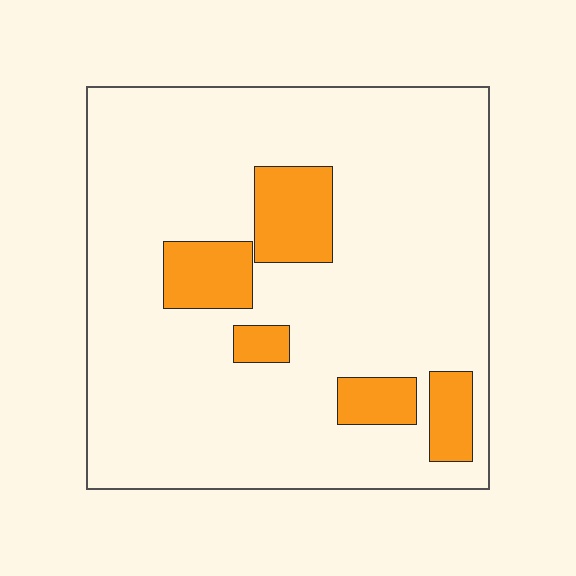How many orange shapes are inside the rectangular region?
5.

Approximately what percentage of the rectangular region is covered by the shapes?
Approximately 15%.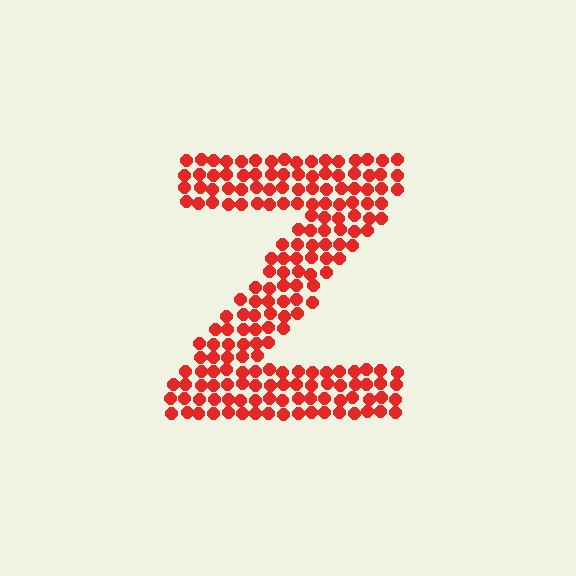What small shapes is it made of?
It is made of small circles.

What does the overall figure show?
The overall figure shows the letter Z.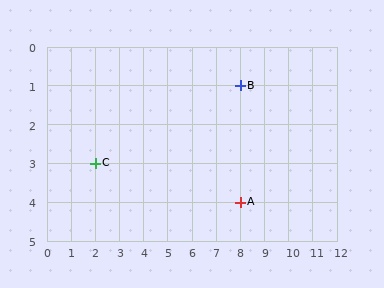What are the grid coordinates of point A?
Point A is at grid coordinates (8, 4).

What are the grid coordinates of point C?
Point C is at grid coordinates (2, 3).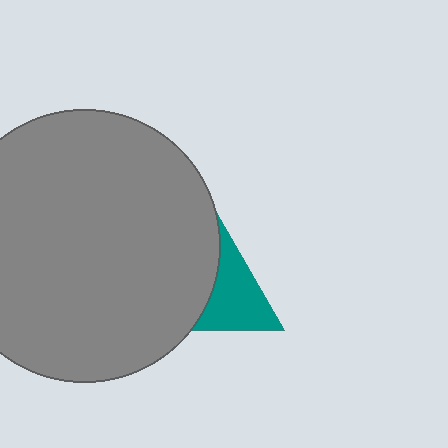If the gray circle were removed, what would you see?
You would see the complete teal triangle.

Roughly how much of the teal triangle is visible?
About half of it is visible (roughly 54%).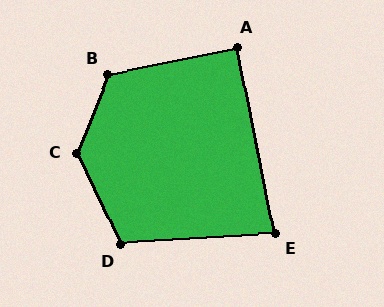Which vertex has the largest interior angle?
C, at approximately 132 degrees.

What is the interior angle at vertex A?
Approximately 90 degrees (approximately right).